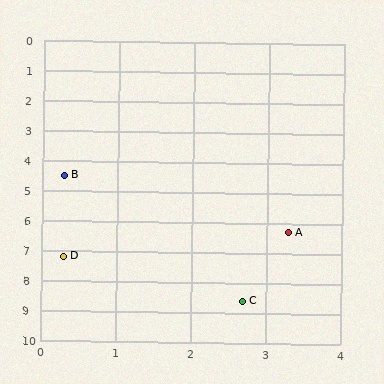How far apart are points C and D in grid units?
Points C and D are about 2.8 grid units apart.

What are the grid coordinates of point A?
Point A is at approximately (3.3, 6.3).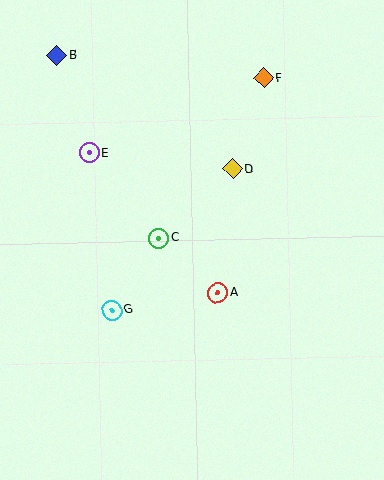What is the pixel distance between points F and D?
The distance between F and D is 96 pixels.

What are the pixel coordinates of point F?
Point F is at (264, 78).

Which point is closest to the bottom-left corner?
Point G is closest to the bottom-left corner.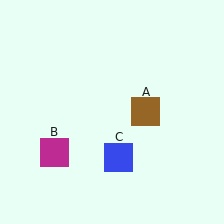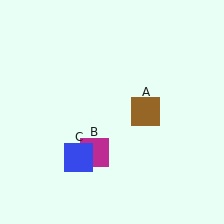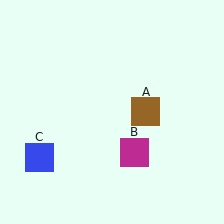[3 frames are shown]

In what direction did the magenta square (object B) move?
The magenta square (object B) moved right.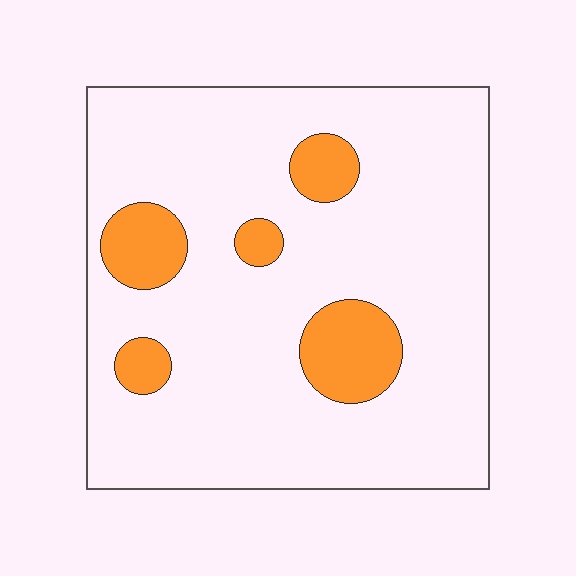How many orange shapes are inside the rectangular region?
5.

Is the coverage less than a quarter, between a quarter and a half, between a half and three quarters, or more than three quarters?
Less than a quarter.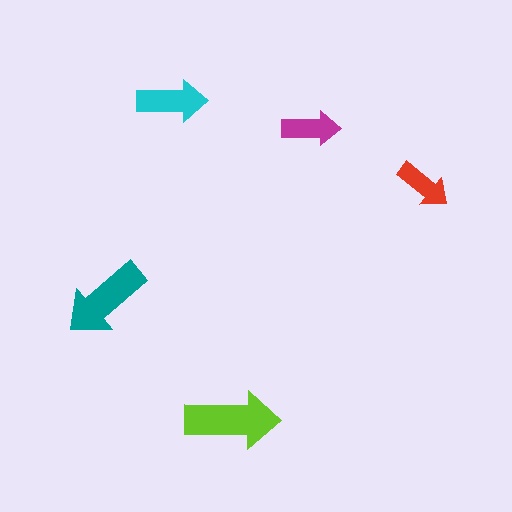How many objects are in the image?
There are 5 objects in the image.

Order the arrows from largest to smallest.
the lime one, the teal one, the cyan one, the magenta one, the red one.